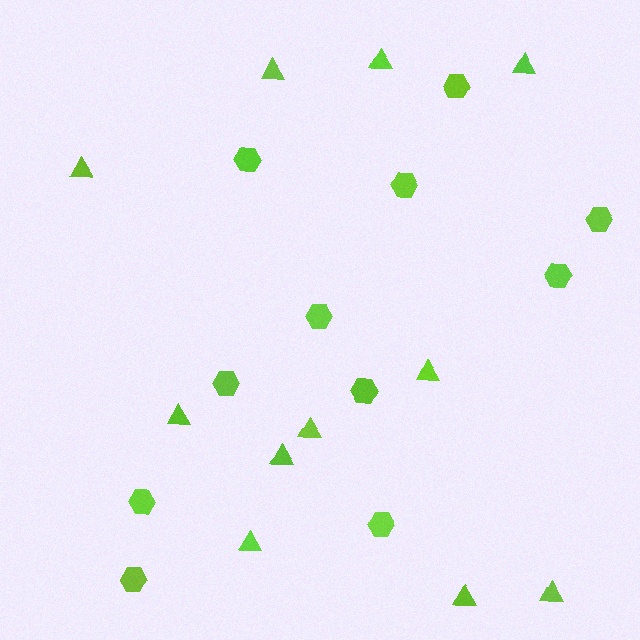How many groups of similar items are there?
There are 2 groups: one group of triangles (11) and one group of hexagons (11).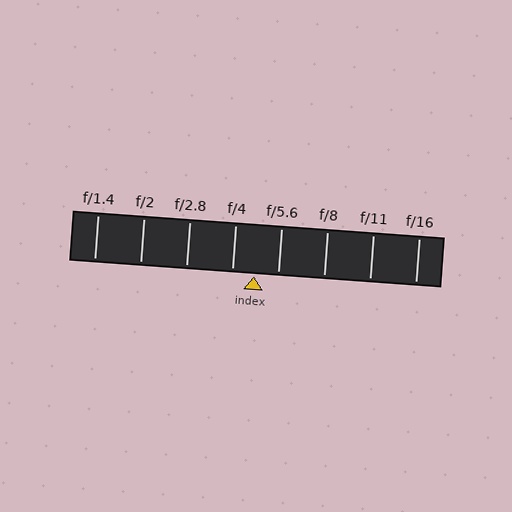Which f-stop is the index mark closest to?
The index mark is closest to f/4.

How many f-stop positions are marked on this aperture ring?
There are 8 f-stop positions marked.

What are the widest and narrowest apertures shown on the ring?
The widest aperture shown is f/1.4 and the narrowest is f/16.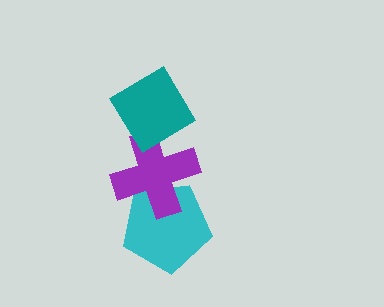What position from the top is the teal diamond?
The teal diamond is 1st from the top.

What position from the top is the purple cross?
The purple cross is 2nd from the top.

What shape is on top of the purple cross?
The teal diamond is on top of the purple cross.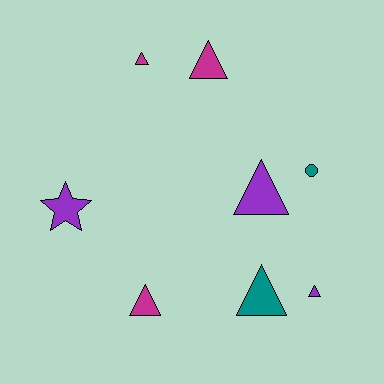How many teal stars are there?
There are no teal stars.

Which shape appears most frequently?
Triangle, with 6 objects.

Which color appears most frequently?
Purple, with 3 objects.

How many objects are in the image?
There are 8 objects.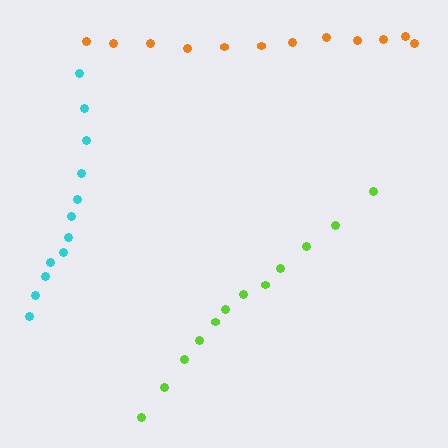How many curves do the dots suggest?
There are 3 distinct paths.